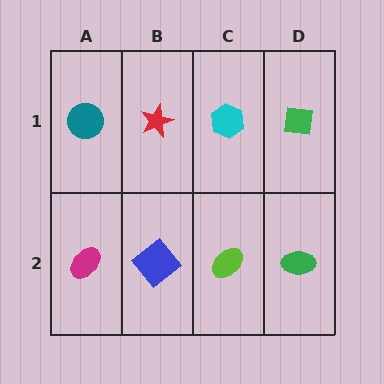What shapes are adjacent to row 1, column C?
A lime ellipse (row 2, column C), a red star (row 1, column B), a green square (row 1, column D).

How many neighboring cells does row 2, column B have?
3.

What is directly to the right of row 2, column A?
A blue diamond.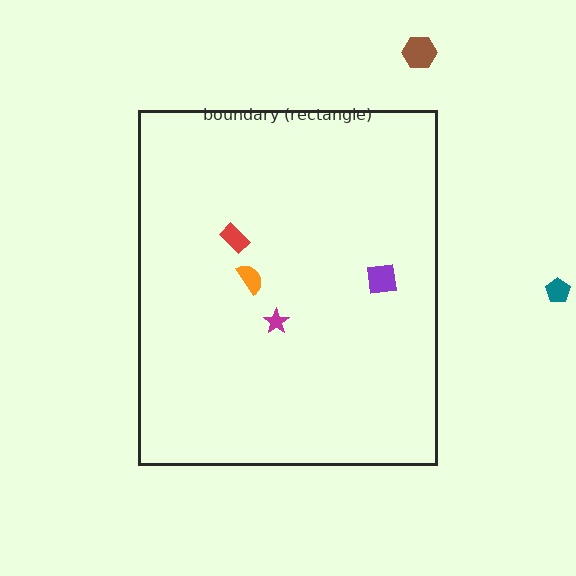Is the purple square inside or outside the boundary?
Inside.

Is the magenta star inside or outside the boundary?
Inside.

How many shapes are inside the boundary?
4 inside, 2 outside.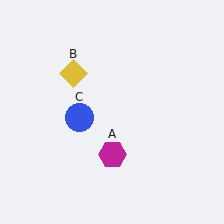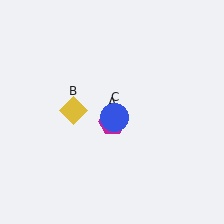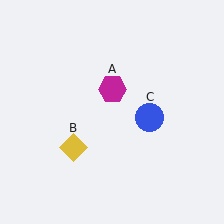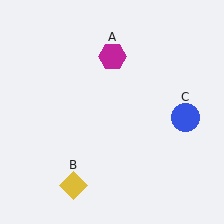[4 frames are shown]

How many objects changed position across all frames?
3 objects changed position: magenta hexagon (object A), yellow diamond (object B), blue circle (object C).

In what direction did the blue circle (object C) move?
The blue circle (object C) moved right.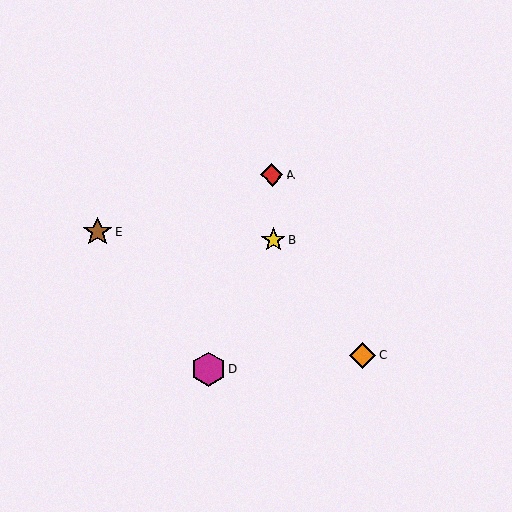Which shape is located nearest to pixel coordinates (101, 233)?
The brown star (labeled E) at (97, 232) is nearest to that location.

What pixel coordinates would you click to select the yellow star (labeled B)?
Click at (273, 240) to select the yellow star B.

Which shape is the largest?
The magenta hexagon (labeled D) is the largest.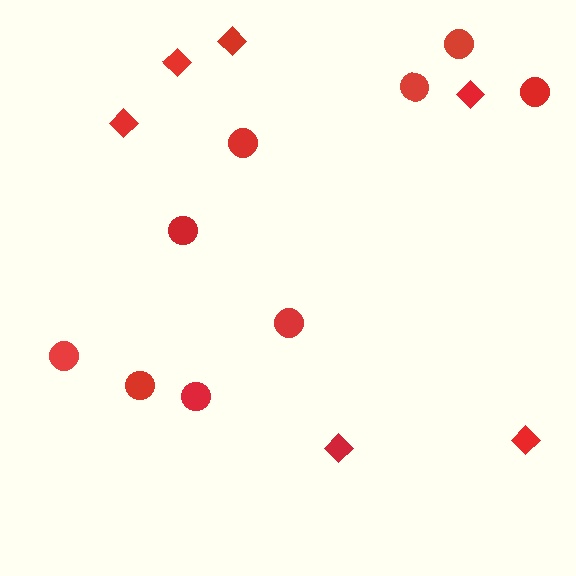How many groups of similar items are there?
There are 2 groups: one group of circles (9) and one group of diamonds (6).